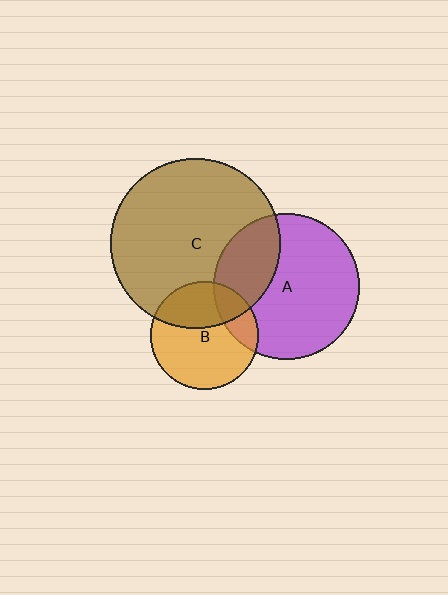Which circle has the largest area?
Circle C (brown).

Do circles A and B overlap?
Yes.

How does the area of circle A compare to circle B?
Approximately 1.8 times.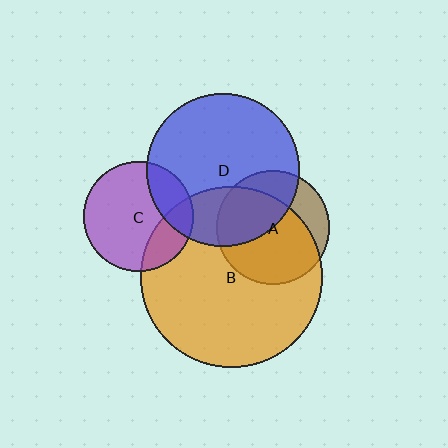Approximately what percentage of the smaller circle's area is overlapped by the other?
Approximately 40%.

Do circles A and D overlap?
Yes.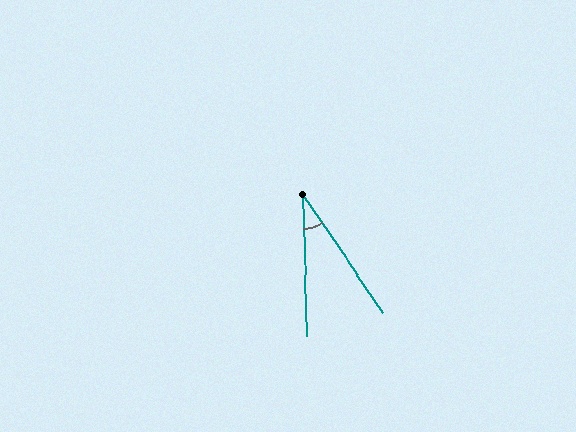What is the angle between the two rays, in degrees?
Approximately 33 degrees.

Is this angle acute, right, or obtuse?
It is acute.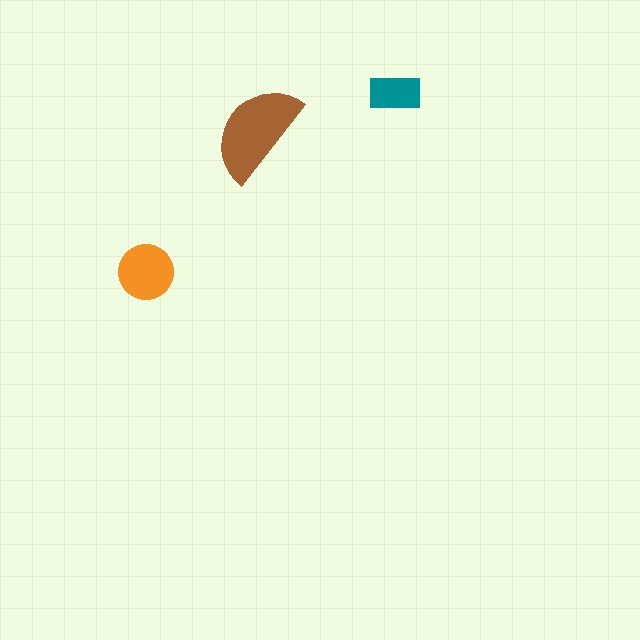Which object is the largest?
The brown semicircle.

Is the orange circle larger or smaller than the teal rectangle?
Larger.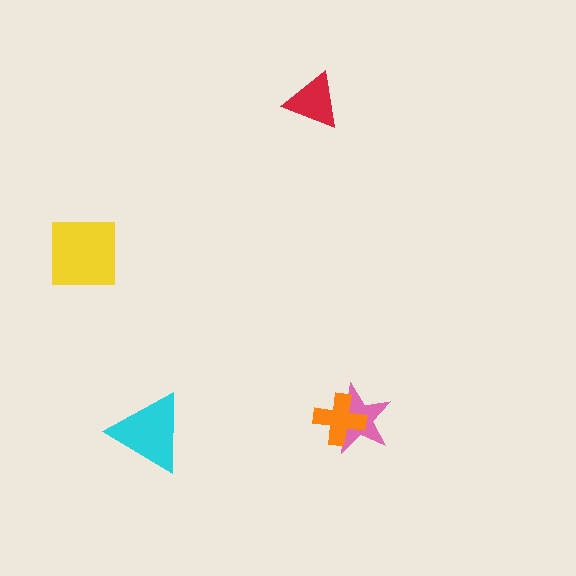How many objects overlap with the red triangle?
0 objects overlap with the red triangle.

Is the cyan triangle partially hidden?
No, no other shape covers it.